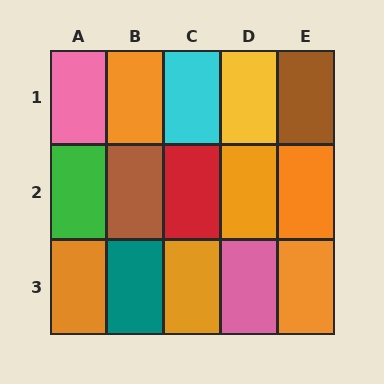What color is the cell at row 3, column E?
Orange.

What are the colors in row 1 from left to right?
Pink, orange, cyan, yellow, brown.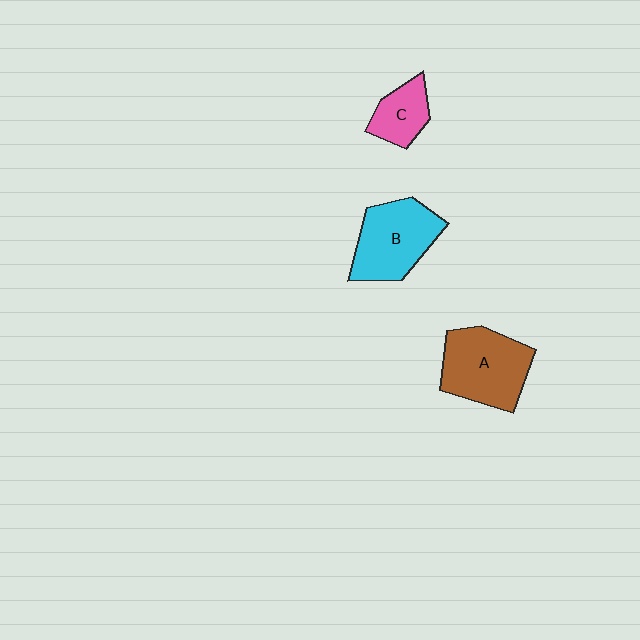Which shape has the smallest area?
Shape C (pink).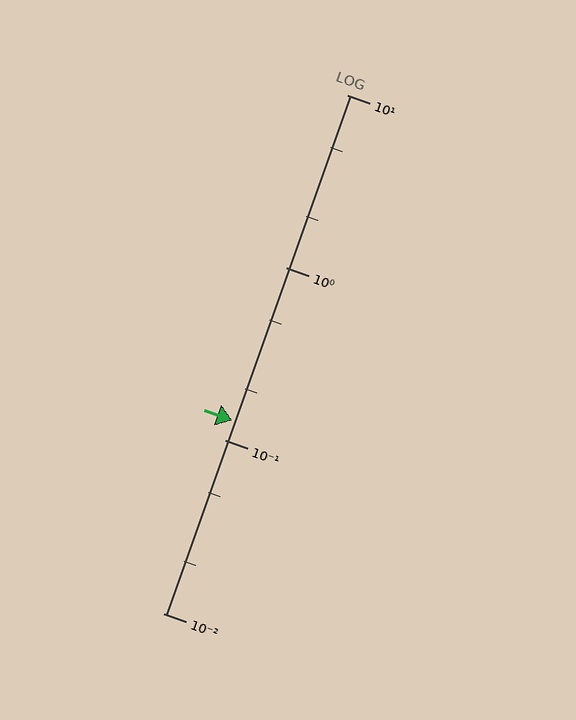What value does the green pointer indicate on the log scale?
The pointer indicates approximately 0.13.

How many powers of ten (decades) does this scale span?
The scale spans 3 decades, from 0.01 to 10.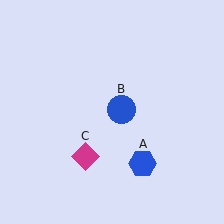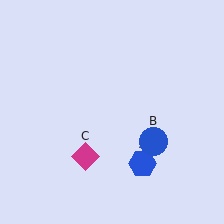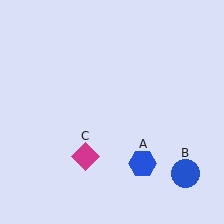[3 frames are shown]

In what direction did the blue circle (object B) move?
The blue circle (object B) moved down and to the right.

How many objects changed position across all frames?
1 object changed position: blue circle (object B).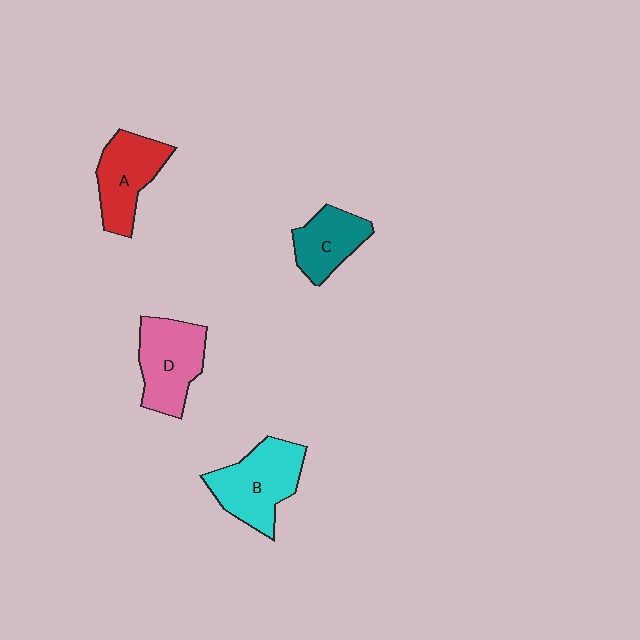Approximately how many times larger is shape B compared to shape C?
Approximately 1.5 times.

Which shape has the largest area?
Shape B (cyan).